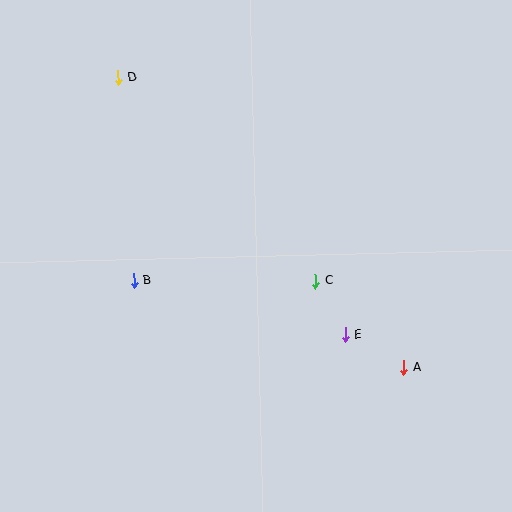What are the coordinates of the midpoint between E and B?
The midpoint between E and B is at (240, 307).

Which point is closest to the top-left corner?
Point D is closest to the top-left corner.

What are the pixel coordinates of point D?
Point D is at (118, 78).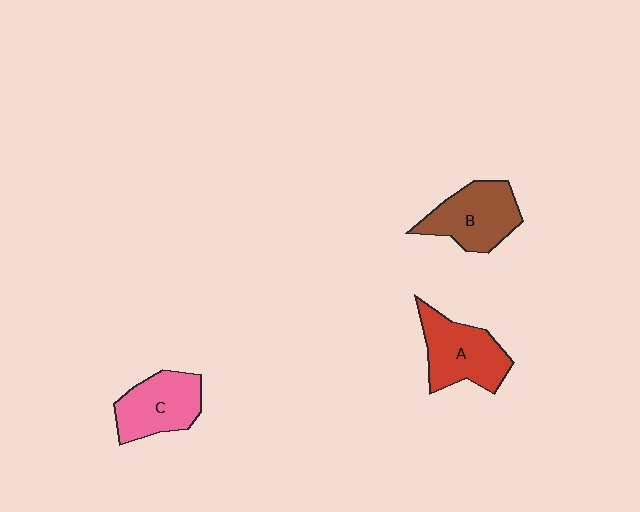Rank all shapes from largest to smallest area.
From largest to smallest: A (red), B (brown), C (pink).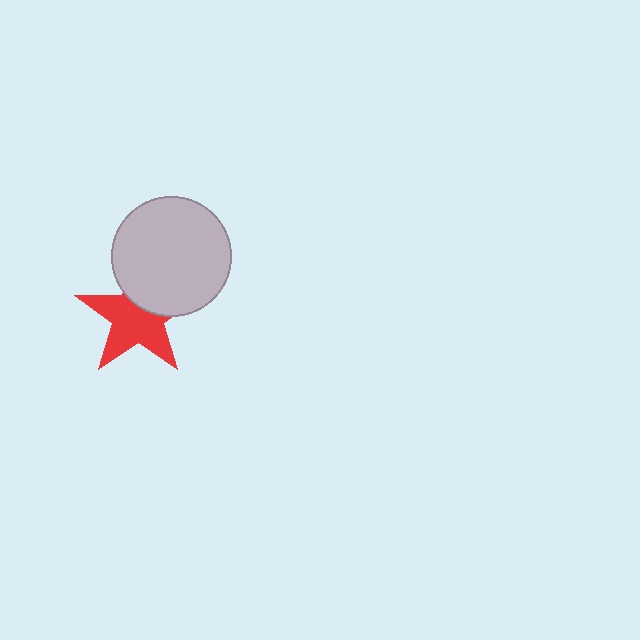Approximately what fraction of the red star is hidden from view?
Roughly 34% of the red star is hidden behind the light gray circle.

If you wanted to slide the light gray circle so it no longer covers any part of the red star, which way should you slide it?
Slide it up — that is the most direct way to separate the two shapes.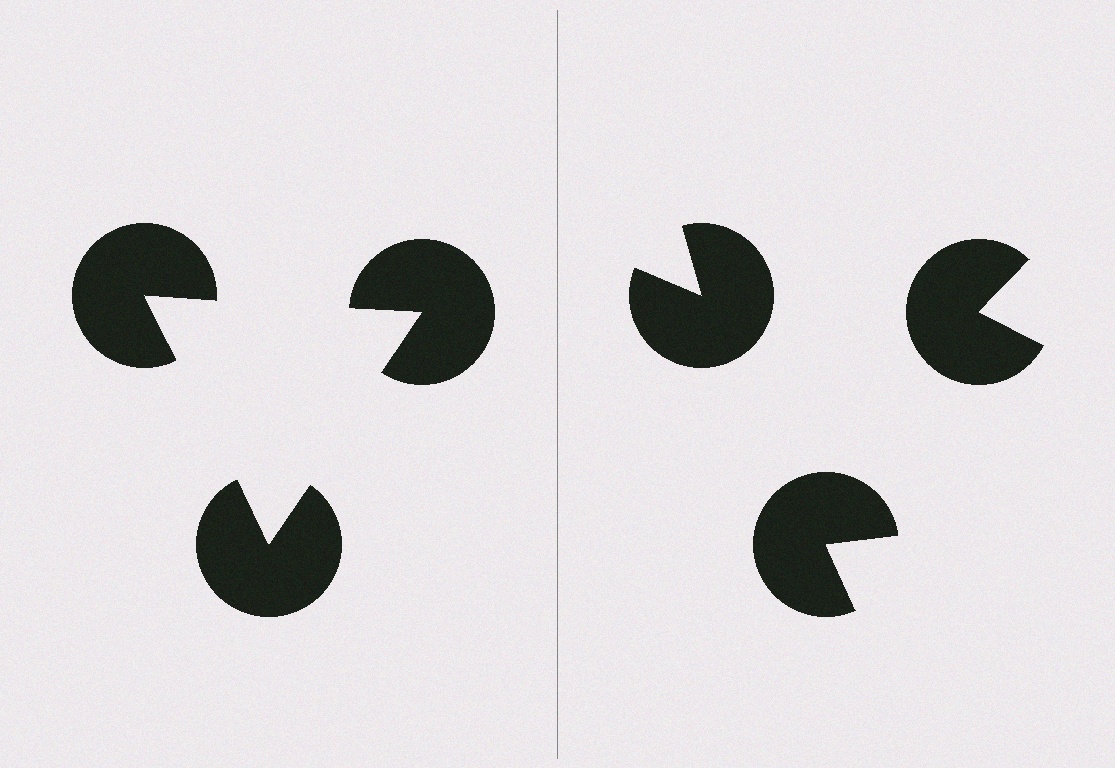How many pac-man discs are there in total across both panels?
6 — 3 on each side.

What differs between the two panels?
The pac-man discs are positioned identically on both sides; only the wedge orientations differ. On the left they align to a triangle; on the right they are misaligned.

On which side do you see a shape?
An illusory triangle appears on the left side. On the right side the wedge cuts are rotated, so no coherent shape forms.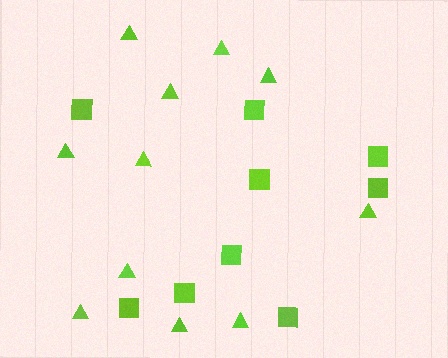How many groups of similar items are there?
There are 2 groups: one group of squares (9) and one group of triangles (11).